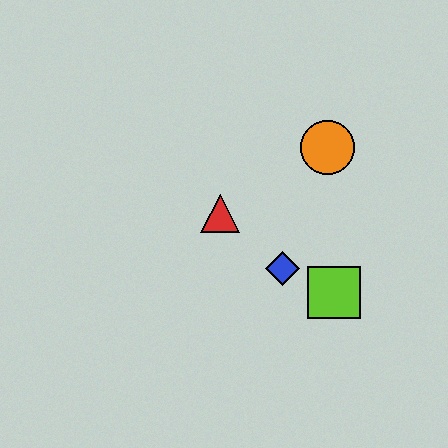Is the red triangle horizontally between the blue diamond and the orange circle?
No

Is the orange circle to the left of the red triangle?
No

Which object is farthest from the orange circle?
The lime square is farthest from the orange circle.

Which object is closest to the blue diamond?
The lime square is closest to the blue diamond.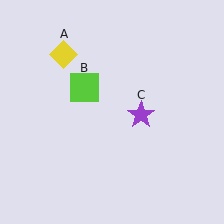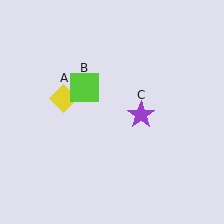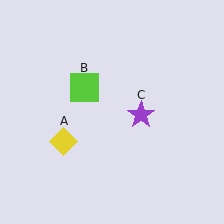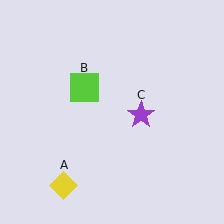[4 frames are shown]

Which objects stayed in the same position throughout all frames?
Lime square (object B) and purple star (object C) remained stationary.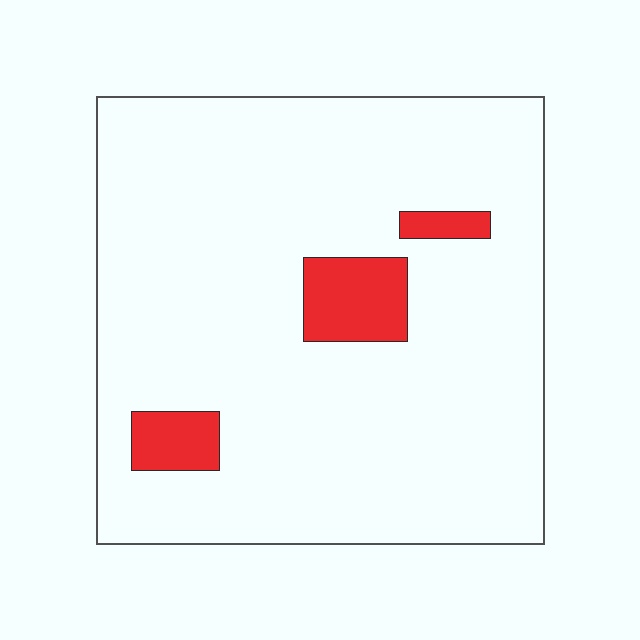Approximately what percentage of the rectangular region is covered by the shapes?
Approximately 10%.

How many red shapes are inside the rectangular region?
3.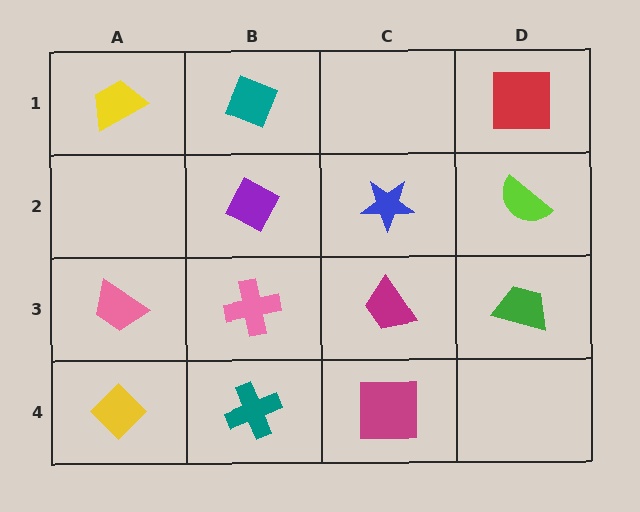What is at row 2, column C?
A blue star.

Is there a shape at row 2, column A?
No, that cell is empty.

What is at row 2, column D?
A lime semicircle.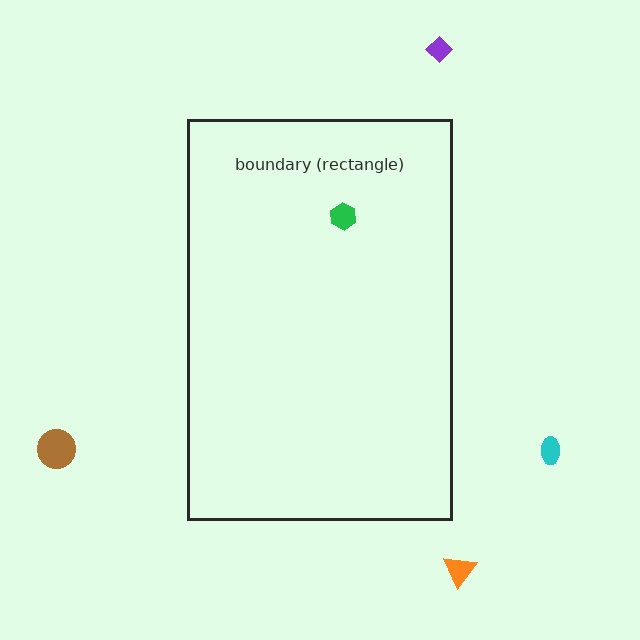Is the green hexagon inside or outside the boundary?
Inside.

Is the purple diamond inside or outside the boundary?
Outside.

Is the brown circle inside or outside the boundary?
Outside.